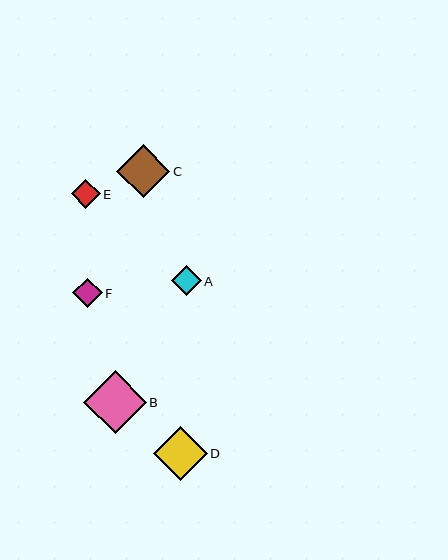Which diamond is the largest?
Diamond B is the largest with a size of approximately 62 pixels.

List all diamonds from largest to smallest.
From largest to smallest: B, C, D, F, A, E.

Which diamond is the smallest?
Diamond E is the smallest with a size of approximately 28 pixels.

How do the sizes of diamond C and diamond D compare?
Diamond C and diamond D are approximately the same size.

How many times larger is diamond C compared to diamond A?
Diamond C is approximately 1.8 times the size of diamond A.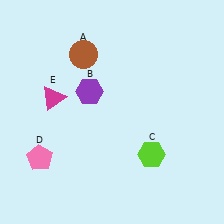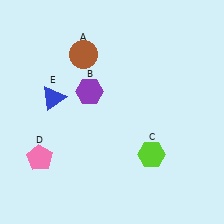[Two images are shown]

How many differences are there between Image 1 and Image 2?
There is 1 difference between the two images.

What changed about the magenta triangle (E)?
In Image 1, E is magenta. In Image 2, it changed to blue.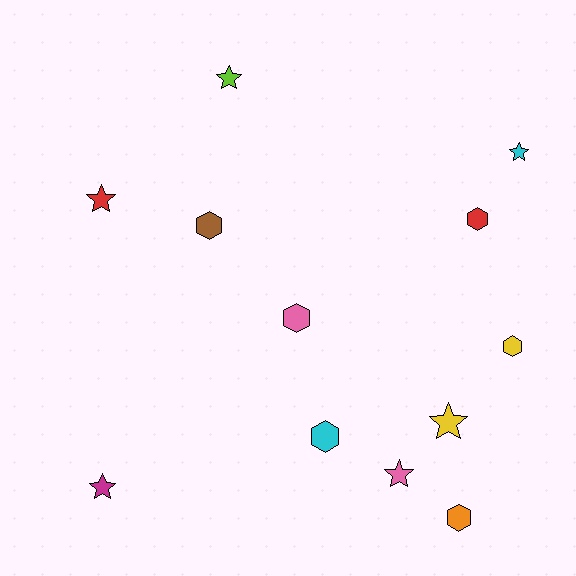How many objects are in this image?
There are 12 objects.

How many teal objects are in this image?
There are no teal objects.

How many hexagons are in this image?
There are 6 hexagons.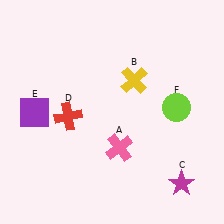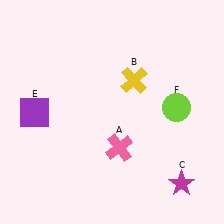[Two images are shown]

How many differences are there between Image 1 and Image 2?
There is 1 difference between the two images.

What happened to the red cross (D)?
The red cross (D) was removed in Image 2. It was in the bottom-left area of Image 1.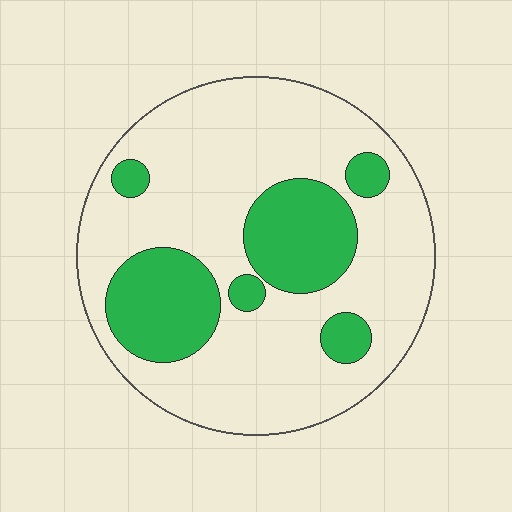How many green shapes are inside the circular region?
6.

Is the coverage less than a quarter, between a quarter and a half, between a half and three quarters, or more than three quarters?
Between a quarter and a half.